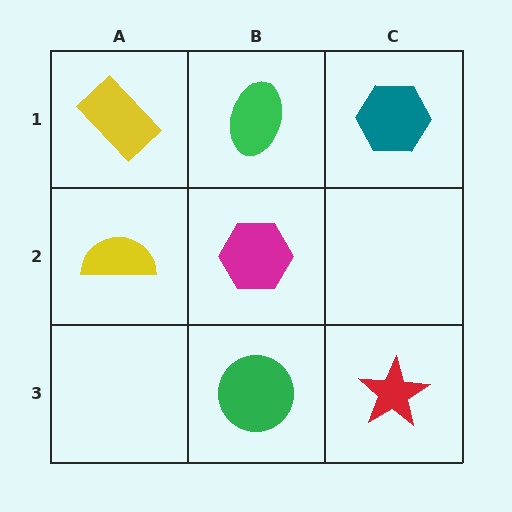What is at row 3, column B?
A green circle.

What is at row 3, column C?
A red star.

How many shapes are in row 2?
2 shapes.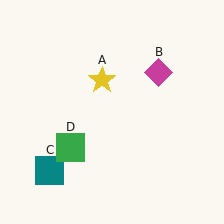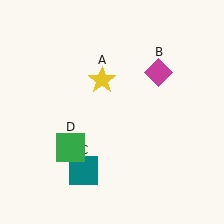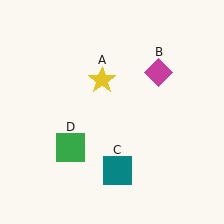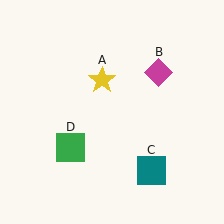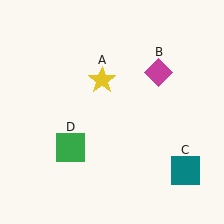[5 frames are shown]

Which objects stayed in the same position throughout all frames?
Yellow star (object A) and magenta diamond (object B) and green square (object D) remained stationary.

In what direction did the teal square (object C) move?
The teal square (object C) moved right.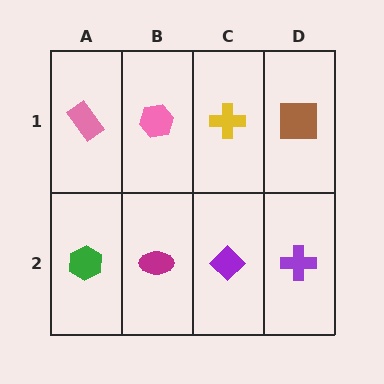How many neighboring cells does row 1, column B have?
3.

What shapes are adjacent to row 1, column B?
A magenta ellipse (row 2, column B), a pink rectangle (row 1, column A), a yellow cross (row 1, column C).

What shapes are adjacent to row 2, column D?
A brown square (row 1, column D), a purple diamond (row 2, column C).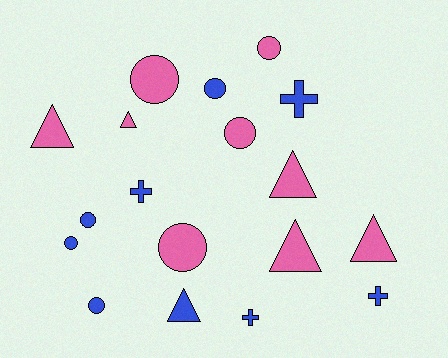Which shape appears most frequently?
Circle, with 8 objects.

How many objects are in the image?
There are 18 objects.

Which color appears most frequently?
Blue, with 9 objects.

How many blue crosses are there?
There are 4 blue crosses.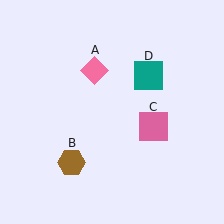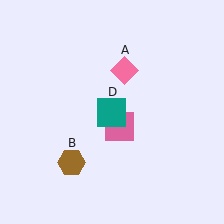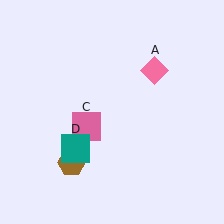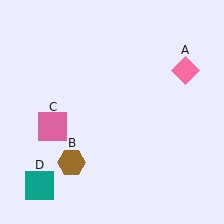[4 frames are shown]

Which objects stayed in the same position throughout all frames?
Brown hexagon (object B) remained stationary.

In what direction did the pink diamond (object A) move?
The pink diamond (object A) moved right.